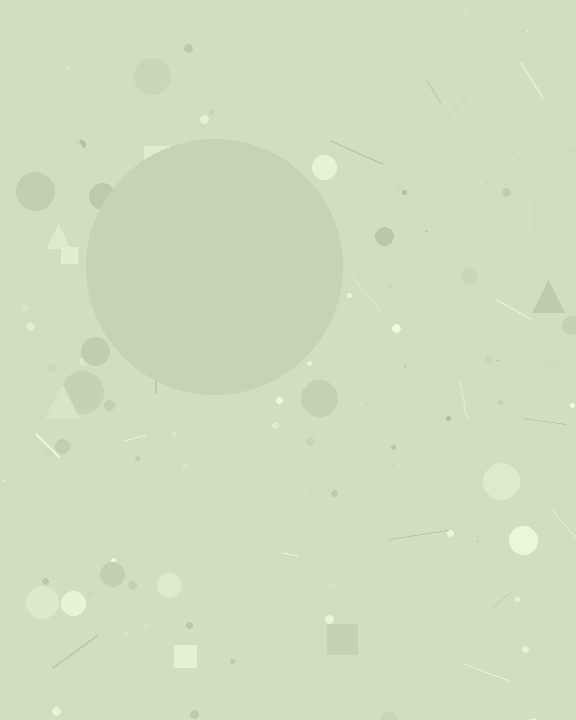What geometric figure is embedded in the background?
A circle is embedded in the background.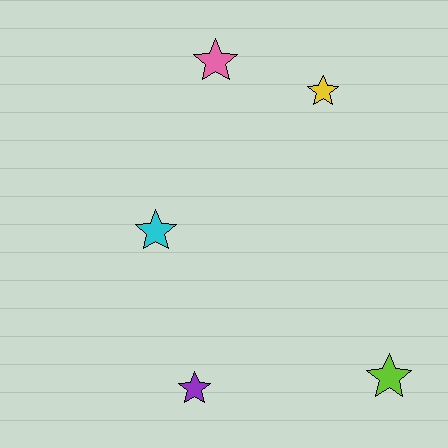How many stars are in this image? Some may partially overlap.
There are 5 stars.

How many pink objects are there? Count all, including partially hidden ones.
There is 1 pink object.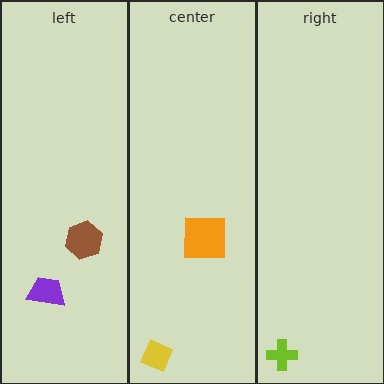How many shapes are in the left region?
2.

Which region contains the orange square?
The center region.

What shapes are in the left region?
The purple trapezoid, the brown hexagon.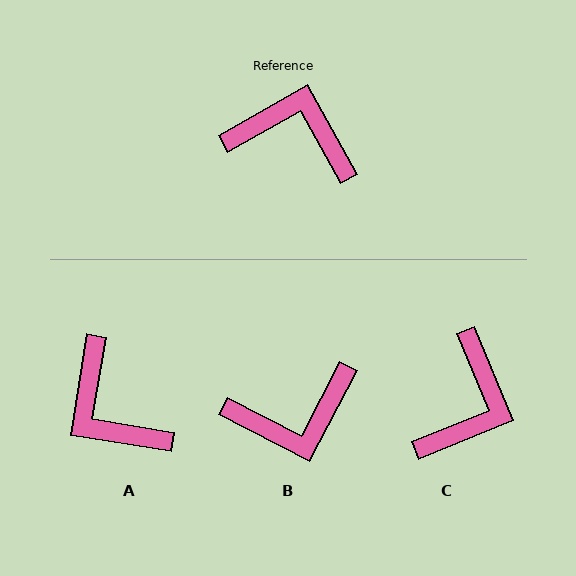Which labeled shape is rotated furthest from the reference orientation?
B, about 147 degrees away.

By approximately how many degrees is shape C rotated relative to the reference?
Approximately 97 degrees clockwise.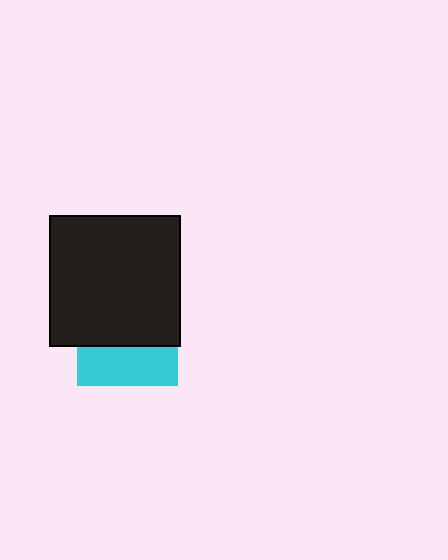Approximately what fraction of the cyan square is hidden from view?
Roughly 63% of the cyan square is hidden behind the black square.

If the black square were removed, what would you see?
You would see the complete cyan square.